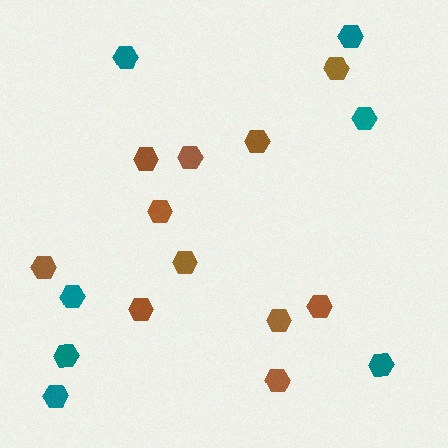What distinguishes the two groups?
There are 2 groups: one group of brown hexagons (11) and one group of teal hexagons (7).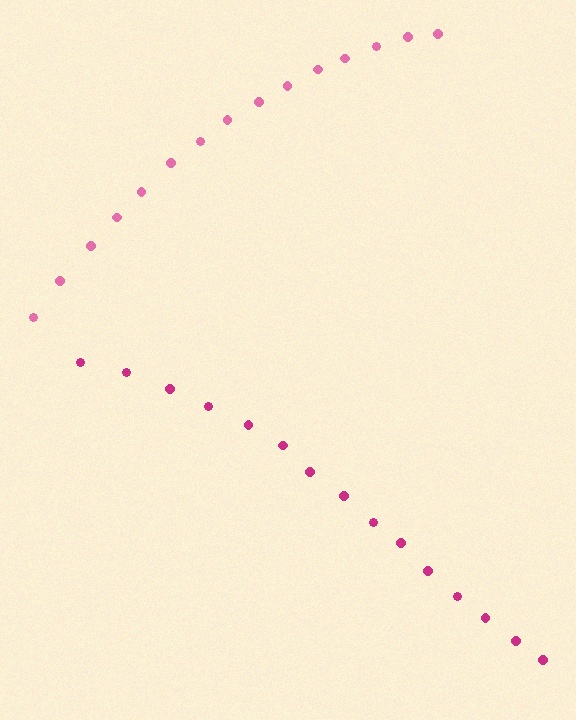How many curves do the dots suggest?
There are 2 distinct paths.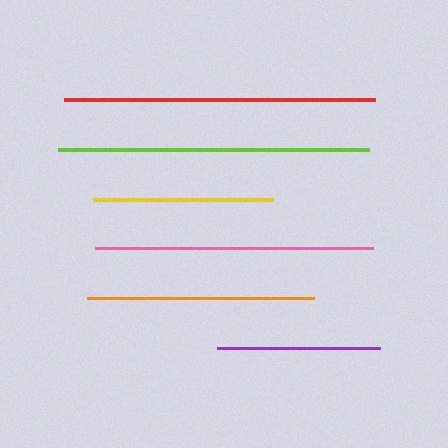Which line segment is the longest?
The lime line is the longest at approximately 312 pixels.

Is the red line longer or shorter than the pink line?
The red line is longer than the pink line.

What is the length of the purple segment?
The purple segment is approximately 163 pixels long.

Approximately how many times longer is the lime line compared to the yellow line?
The lime line is approximately 1.7 times the length of the yellow line.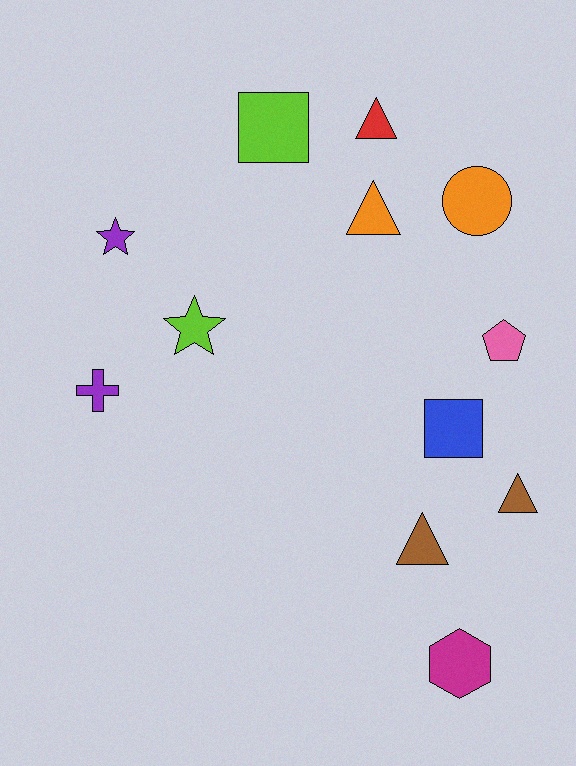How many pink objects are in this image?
There is 1 pink object.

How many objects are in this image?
There are 12 objects.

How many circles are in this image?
There is 1 circle.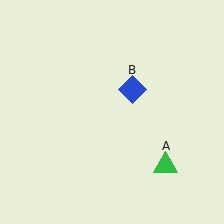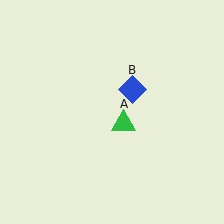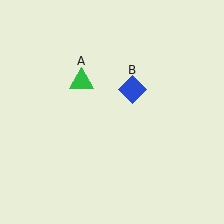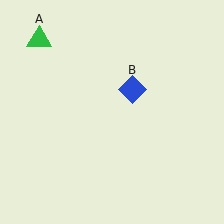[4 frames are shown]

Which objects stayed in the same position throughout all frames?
Blue diamond (object B) remained stationary.